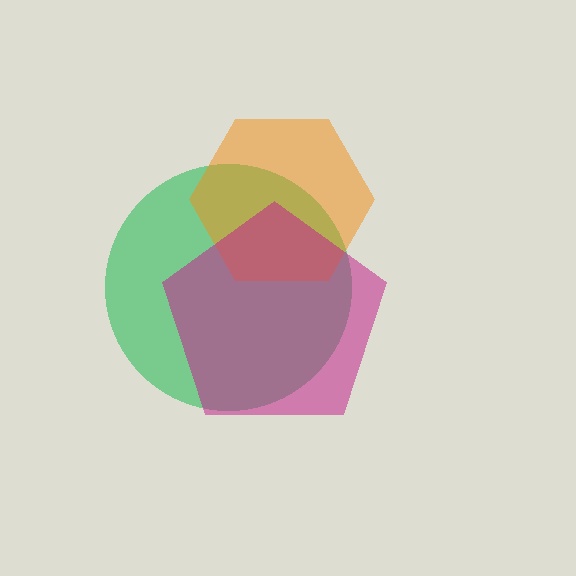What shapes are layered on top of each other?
The layered shapes are: a green circle, an orange hexagon, a magenta pentagon.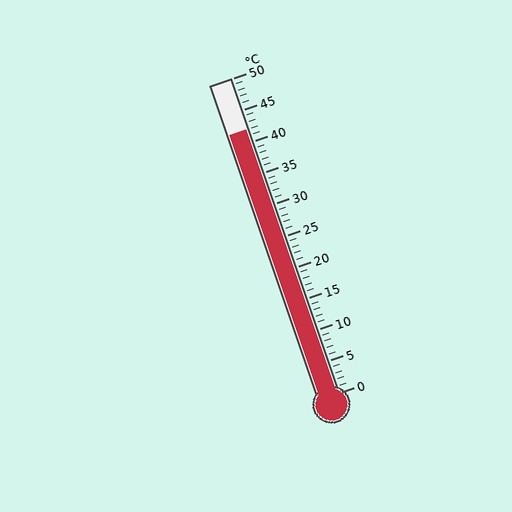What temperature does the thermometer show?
The thermometer shows approximately 42°C.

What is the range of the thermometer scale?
The thermometer scale ranges from 0°C to 50°C.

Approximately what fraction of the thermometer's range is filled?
The thermometer is filled to approximately 85% of its range.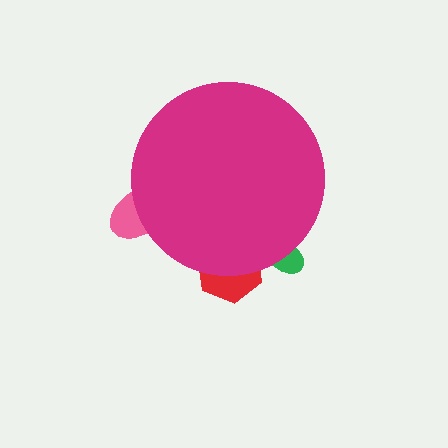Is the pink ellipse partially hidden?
Yes, the pink ellipse is partially hidden behind the magenta circle.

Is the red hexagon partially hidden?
Yes, the red hexagon is partially hidden behind the magenta circle.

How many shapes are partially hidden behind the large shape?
3 shapes are partially hidden.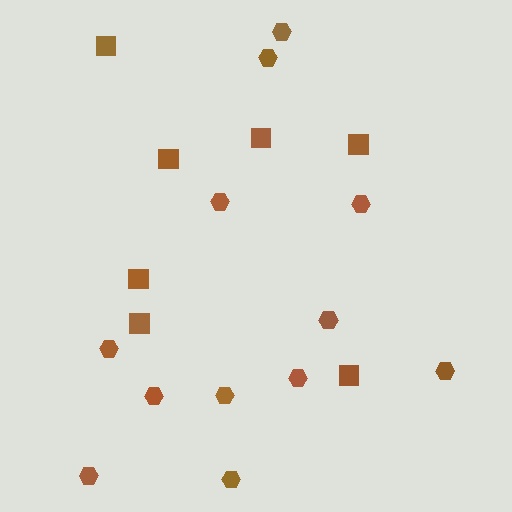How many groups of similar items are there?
There are 2 groups: one group of hexagons (12) and one group of squares (7).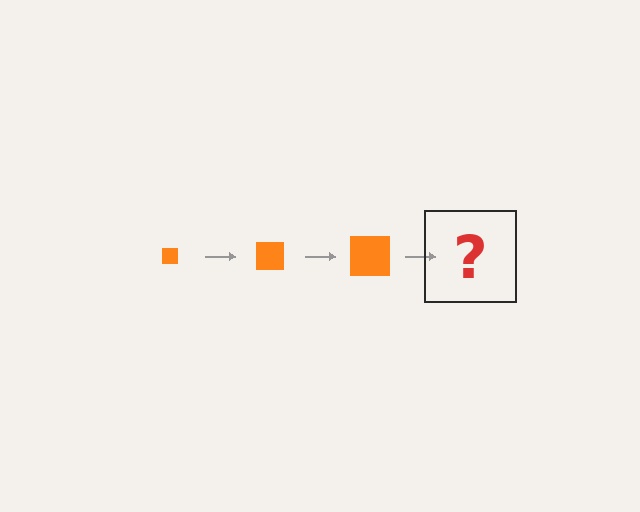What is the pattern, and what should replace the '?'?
The pattern is that the square gets progressively larger each step. The '?' should be an orange square, larger than the previous one.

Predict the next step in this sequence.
The next step is an orange square, larger than the previous one.